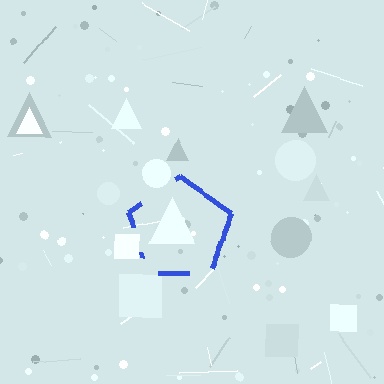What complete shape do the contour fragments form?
The contour fragments form a pentagon.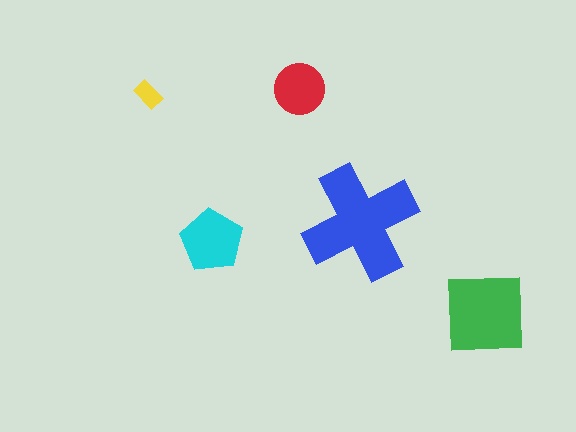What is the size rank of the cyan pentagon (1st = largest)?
3rd.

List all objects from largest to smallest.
The blue cross, the green square, the cyan pentagon, the red circle, the yellow rectangle.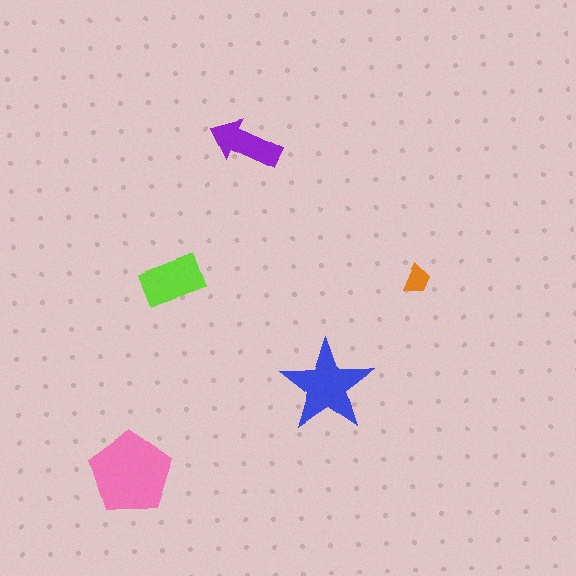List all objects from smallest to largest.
The orange trapezoid, the purple arrow, the lime rectangle, the blue star, the pink pentagon.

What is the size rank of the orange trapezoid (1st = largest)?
5th.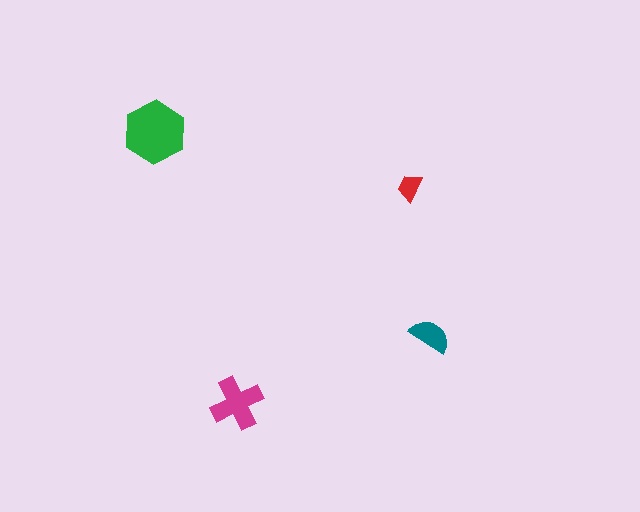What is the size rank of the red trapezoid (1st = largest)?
4th.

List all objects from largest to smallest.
The green hexagon, the magenta cross, the teal semicircle, the red trapezoid.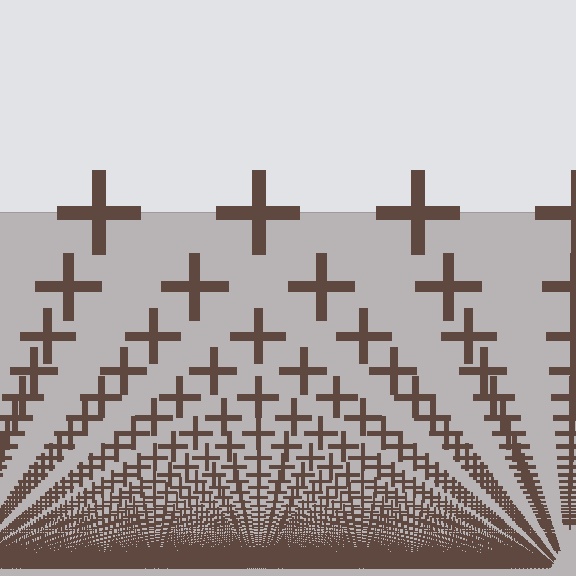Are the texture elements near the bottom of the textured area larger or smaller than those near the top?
Smaller. The gradient is inverted — elements near the bottom are smaller and denser.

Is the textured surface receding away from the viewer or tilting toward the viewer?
The surface appears to tilt toward the viewer. Texture elements get larger and sparser toward the top.